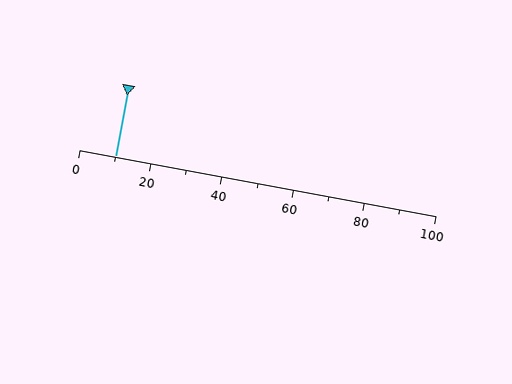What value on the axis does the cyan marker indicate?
The marker indicates approximately 10.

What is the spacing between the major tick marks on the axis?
The major ticks are spaced 20 apart.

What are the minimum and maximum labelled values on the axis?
The axis runs from 0 to 100.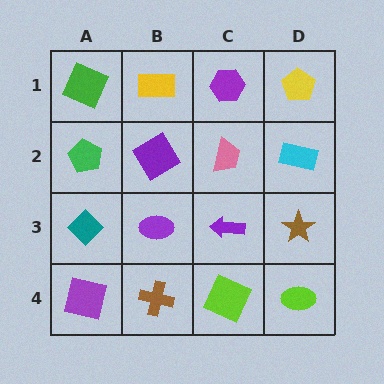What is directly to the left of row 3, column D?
A purple arrow.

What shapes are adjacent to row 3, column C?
A pink trapezoid (row 2, column C), a lime square (row 4, column C), a purple ellipse (row 3, column B), a brown star (row 3, column D).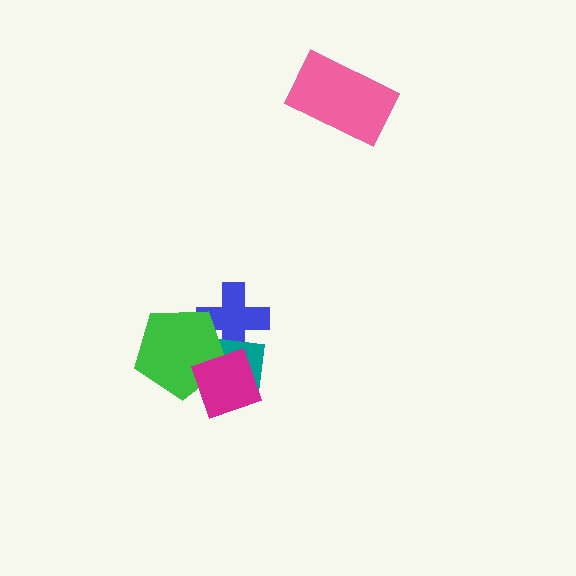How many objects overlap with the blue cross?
2 objects overlap with the blue cross.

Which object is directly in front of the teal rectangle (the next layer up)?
The green pentagon is directly in front of the teal rectangle.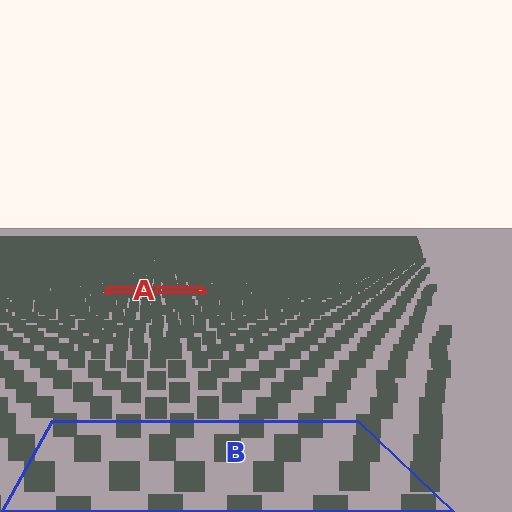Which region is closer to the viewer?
Region B is closer. The texture elements there are larger and more spread out.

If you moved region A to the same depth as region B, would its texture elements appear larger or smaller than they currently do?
They would appear larger. At a closer depth, the same texture elements are projected at a bigger on-screen size.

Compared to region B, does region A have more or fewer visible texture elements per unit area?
Region A has more texture elements per unit area — they are packed more densely because it is farther away.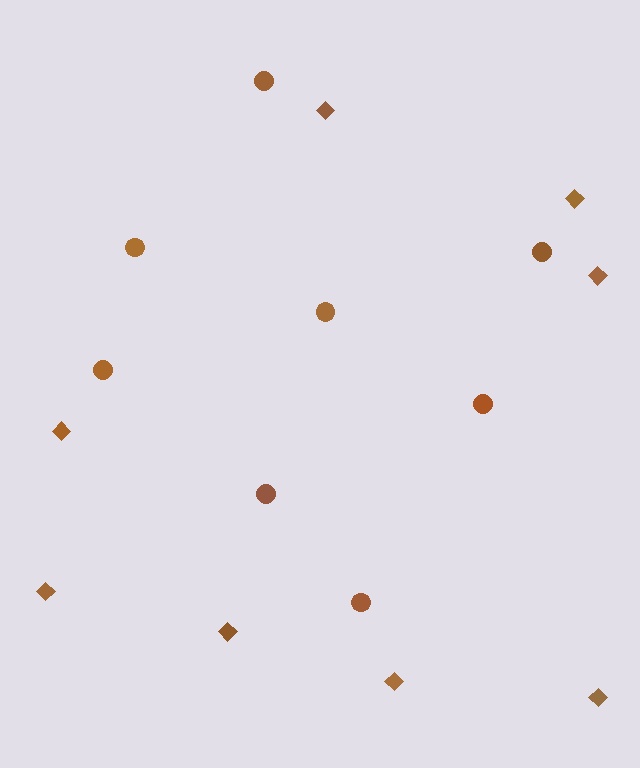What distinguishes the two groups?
There are 2 groups: one group of circles (8) and one group of diamonds (8).